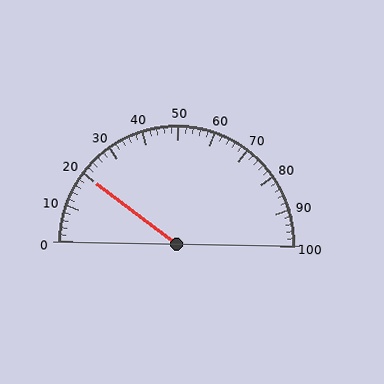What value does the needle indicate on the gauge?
The needle indicates approximately 20.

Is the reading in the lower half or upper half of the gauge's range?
The reading is in the lower half of the range (0 to 100).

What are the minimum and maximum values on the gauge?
The gauge ranges from 0 to 100.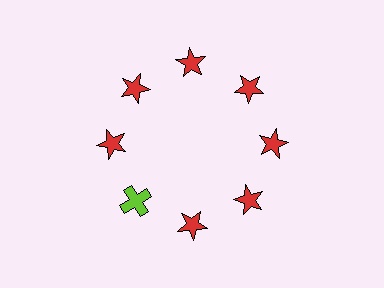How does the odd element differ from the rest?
It differs in both color (lime instead of red) and shape (cross instead of star).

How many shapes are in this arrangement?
There are 8 shapes arranged in a ring pattern.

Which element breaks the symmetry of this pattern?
The lime cross at roughly the 8 o'clock position breaks the symmetry. All other shapes are red stars.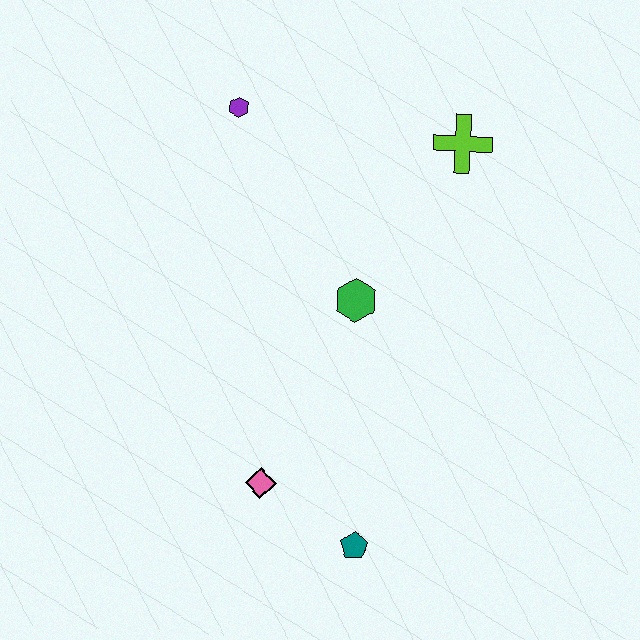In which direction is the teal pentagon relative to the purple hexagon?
The teal pentagon is below the purple hexagon.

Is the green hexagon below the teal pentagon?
No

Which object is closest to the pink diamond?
The teal pentagon is closest to the pink diamond.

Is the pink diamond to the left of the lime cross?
Yes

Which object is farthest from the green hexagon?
The teal pentagon is farthest from the green hexagon.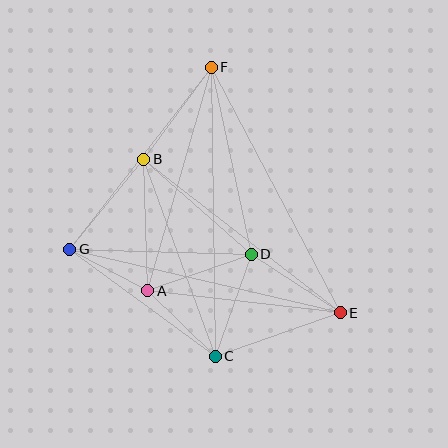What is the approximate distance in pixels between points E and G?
The distance between E and G is approximately 278 pixels.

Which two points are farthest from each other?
Points C and F are farthest from each other.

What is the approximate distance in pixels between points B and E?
The distance between B and E is approximately 249 pixels.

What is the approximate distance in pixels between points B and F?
The distance between B and F is approximately 114 pixels.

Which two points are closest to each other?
Points A and G are closest to each other.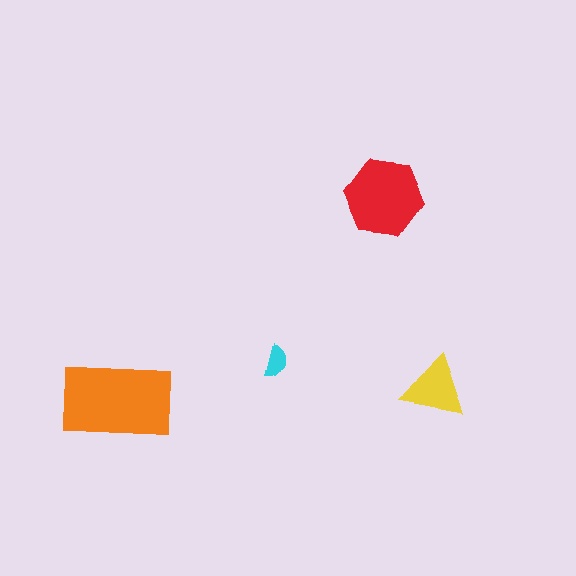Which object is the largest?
The orange rectangle.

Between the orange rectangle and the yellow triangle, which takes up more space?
The orange rectangle.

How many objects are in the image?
There are 4 objects in the image.